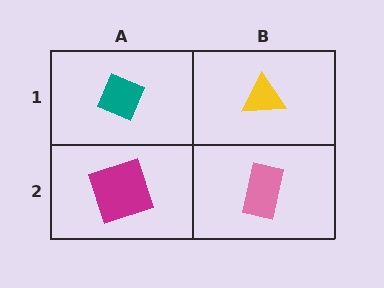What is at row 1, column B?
A yellow triangle.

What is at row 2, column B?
A pink rectangle.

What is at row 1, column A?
A teal diamond.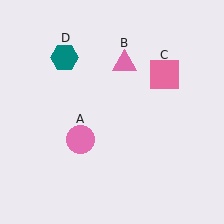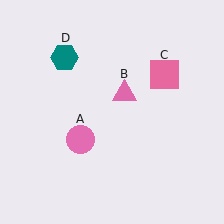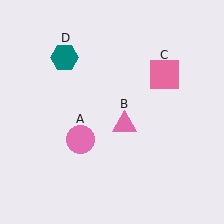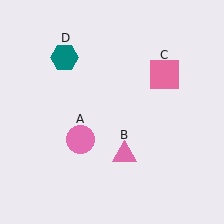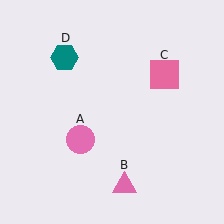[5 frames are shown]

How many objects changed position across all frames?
1 object changed position: pink triangle (object B).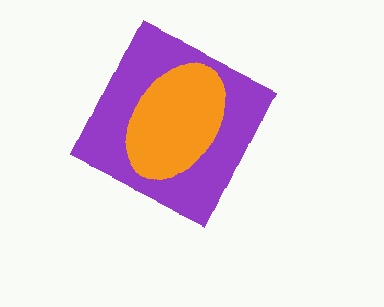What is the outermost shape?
The purple diamond.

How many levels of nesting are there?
2.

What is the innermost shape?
The orange ellipse.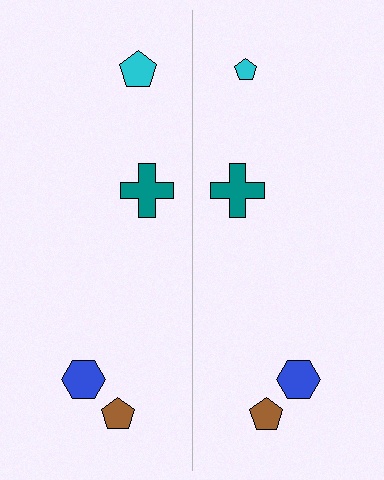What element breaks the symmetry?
The cyan pentagon on the right side has a different size than its mirror counterpart.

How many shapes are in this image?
There are 8 shapes in this image.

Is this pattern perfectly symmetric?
No, the pattern is not perfectly symmetric. The cyan pentagon on the right side has a different size than its mirror counterpart.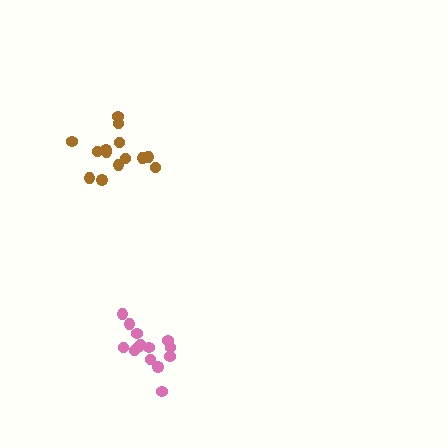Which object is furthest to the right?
The pink cluster is rightmost.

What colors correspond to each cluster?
The clusters are colored: brown, pink.